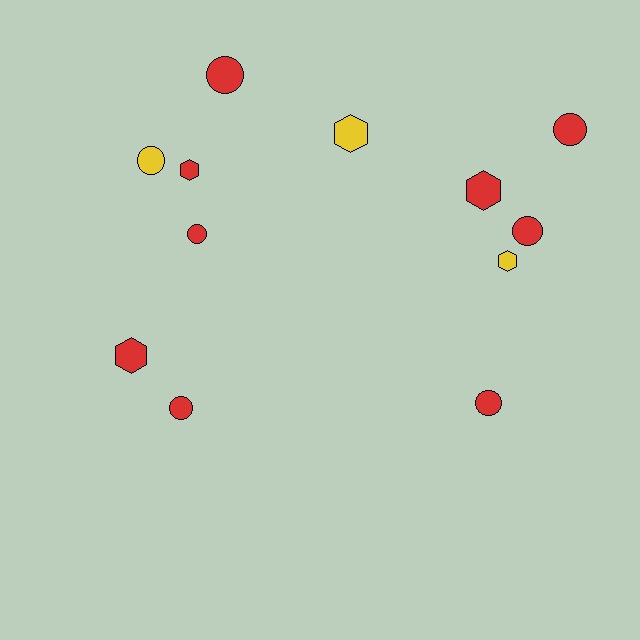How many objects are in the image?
There are 12 objects.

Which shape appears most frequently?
Circle, with 7 objects.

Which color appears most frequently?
Red, with 9 objects.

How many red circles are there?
There are 6 red circles.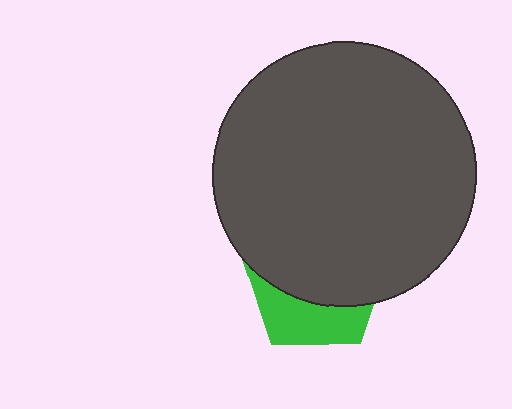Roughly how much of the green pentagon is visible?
A small part of it is visible (roughly 36%).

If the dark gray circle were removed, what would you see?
You would see the complete green pentagon.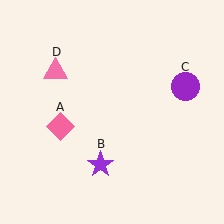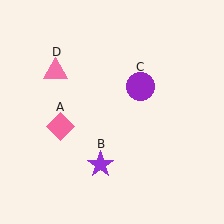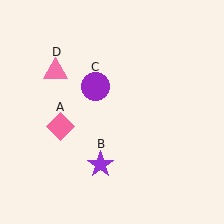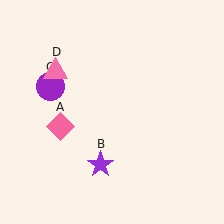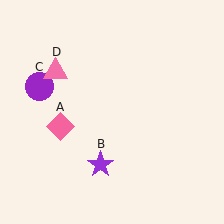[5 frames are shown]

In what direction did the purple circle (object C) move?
The purple circle (object C) moved left.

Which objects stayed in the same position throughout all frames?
Pink diamond (object A) and purple star (object B) and pink triangle (object D) remained stationary.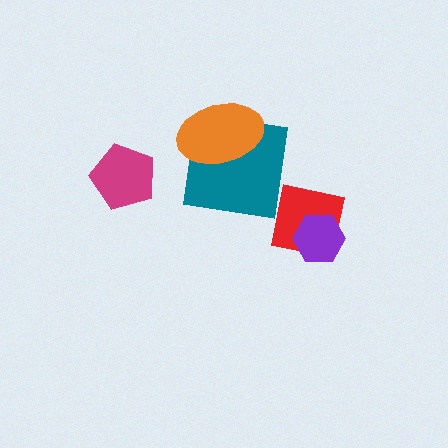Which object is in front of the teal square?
The orange ellipse is in front of the teal square.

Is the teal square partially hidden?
Yes, it is partially covered by another shape.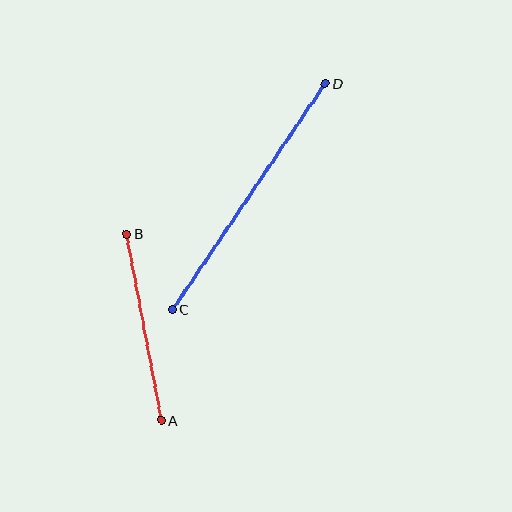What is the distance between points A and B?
The distance is approximately 190 pixels.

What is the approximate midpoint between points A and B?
The midpoint is at approximately (144, 327) pixels.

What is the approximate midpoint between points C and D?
The midpoint is at approximately (249, 196) pixels.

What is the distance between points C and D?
The distance is approximately 272 pixels.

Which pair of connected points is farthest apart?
Points C and D are farthest apart.